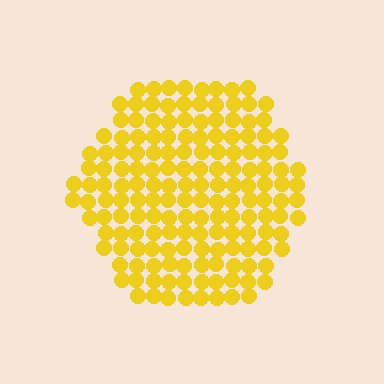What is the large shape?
The large shape is a hexagon.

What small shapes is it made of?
It is made of small circles.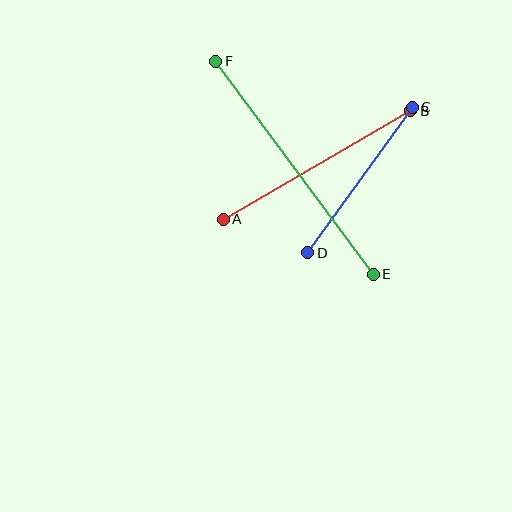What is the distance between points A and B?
The distance is approximately 217 pixels.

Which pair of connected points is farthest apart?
Points E and F are farthest apart.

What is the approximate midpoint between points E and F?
The midpoint is at approximately (295, 168) pixels.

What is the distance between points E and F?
The distance is approximately 265 pixels.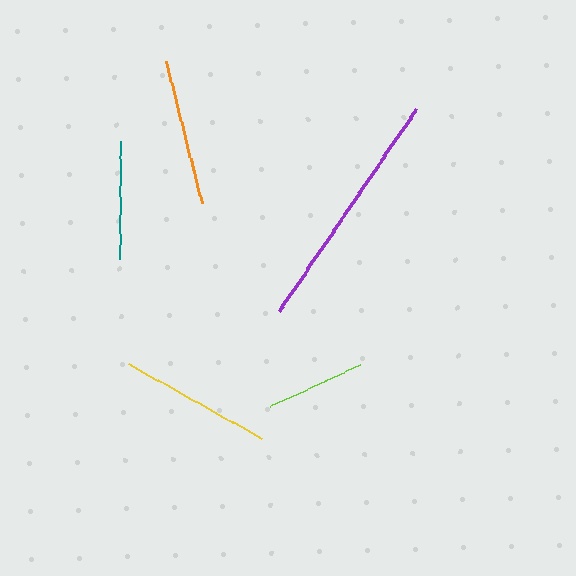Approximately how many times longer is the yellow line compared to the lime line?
The yellow line is approximately 1.5 times the length of the lime line.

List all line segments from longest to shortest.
From longest to shortest: purple, yellow, orange, teal, lime.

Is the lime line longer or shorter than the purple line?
The purple line is longer than the lime line.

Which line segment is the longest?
The purple line is the longest at approximately 245 pixels.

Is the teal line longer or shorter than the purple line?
The purple line is longer than the teal line.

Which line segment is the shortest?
The lime line is the shortest at approximately 99 pixels.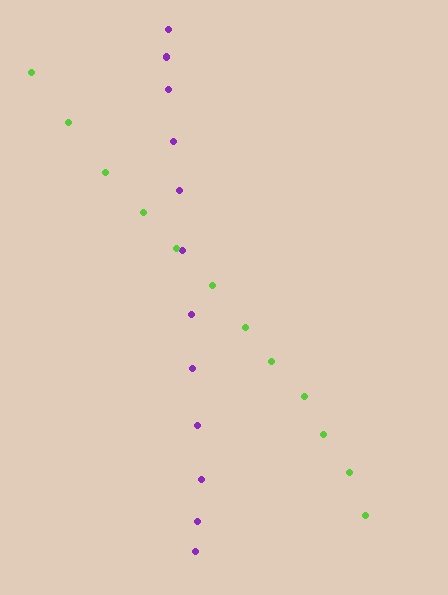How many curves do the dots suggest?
There are 2 distinct paths.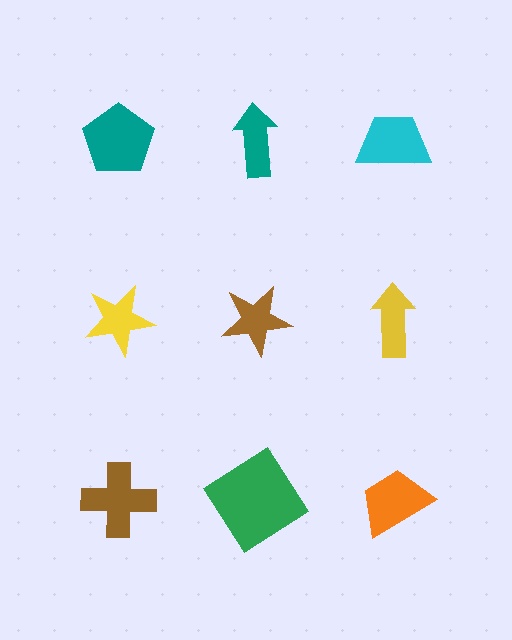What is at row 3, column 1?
A brown cross.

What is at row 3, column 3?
An orange trapezoid.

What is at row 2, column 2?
A brown star.